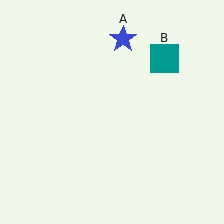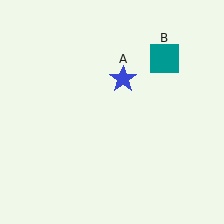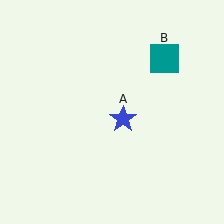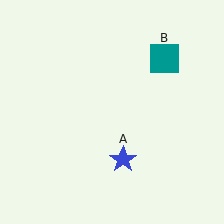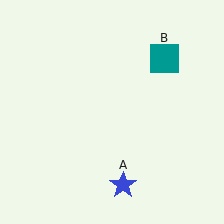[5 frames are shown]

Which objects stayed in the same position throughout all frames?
Teal square (object B) remained stationary.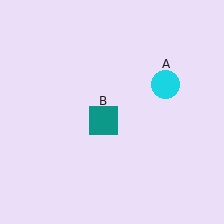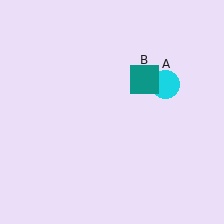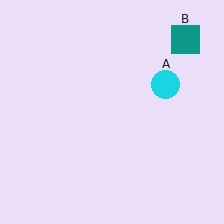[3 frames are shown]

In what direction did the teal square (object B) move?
The teal square (object B) moved up and to the right.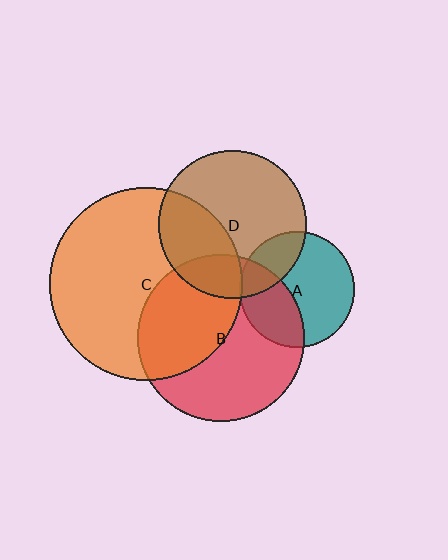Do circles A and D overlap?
Yes.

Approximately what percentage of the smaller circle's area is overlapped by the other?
Approximately 25%.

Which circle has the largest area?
Circle C (orange).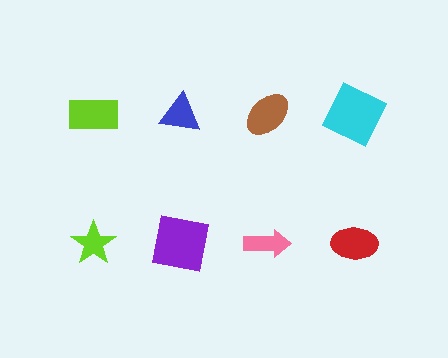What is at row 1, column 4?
A cyan square.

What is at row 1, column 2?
A blue triangle.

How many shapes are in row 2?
4 shapes.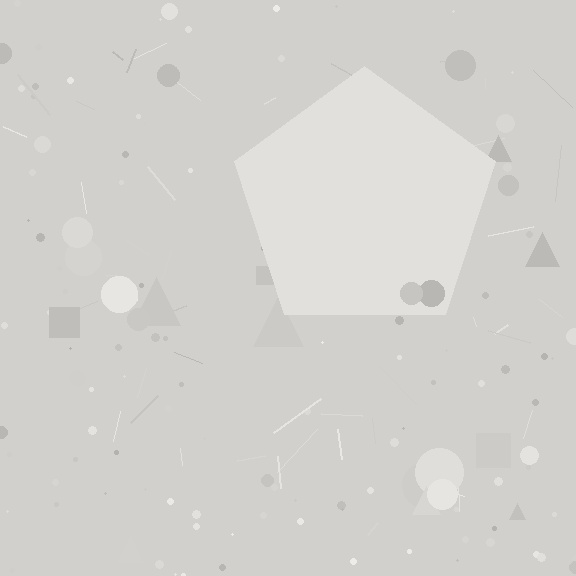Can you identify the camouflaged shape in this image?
The camouflaged shape is a pentagon.